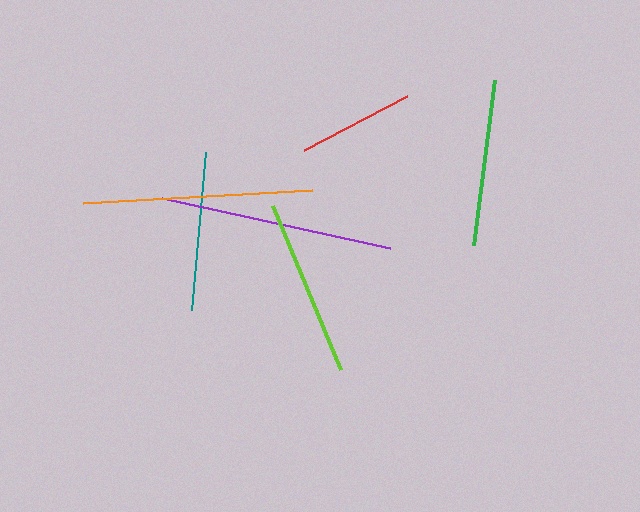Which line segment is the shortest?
The red line is the shortest at approximately 117 pixels.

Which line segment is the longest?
The purple line is the longest at approximately 234 pixels.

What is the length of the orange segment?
The orange segment is approximately 230 pixels long.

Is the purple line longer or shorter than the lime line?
The purple line is longer than the lime line.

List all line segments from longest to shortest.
From longest to shortest: purple, orange, lime, green, teal, red.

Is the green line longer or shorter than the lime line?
The lime line is longer than the green line.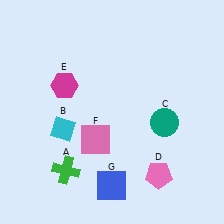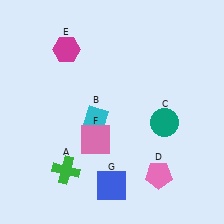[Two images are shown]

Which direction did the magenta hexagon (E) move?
The magenta hexagon (E) moved up.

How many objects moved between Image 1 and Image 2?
2 objects moved between the two images.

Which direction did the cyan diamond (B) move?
The cyan diamond (B) moved right.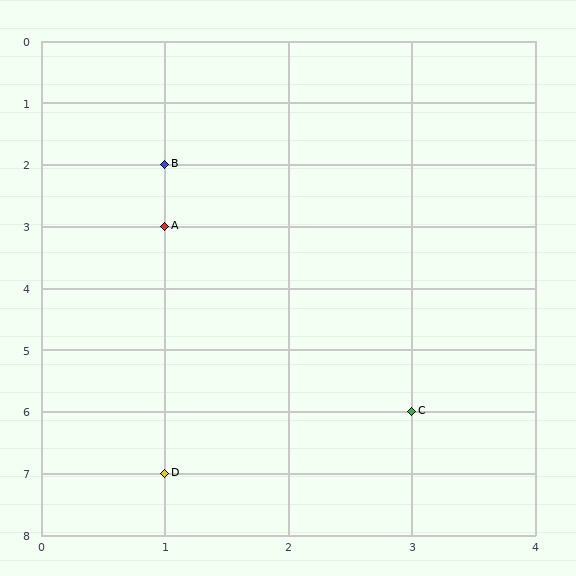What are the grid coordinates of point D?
Point D is at grid coordinates (1, 7).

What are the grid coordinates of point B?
Point B is at grid coordinates (1, 2).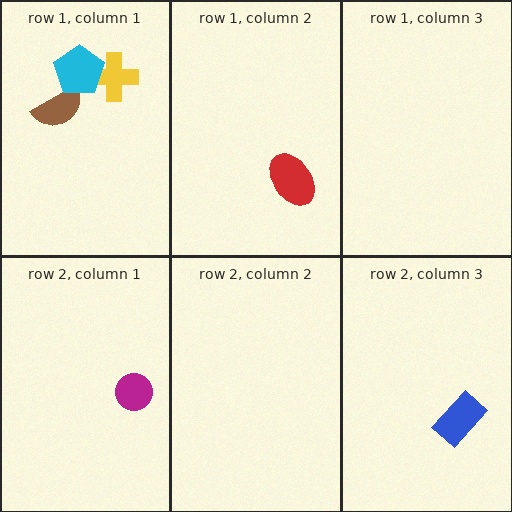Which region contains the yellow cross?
The row 1, column 1 region.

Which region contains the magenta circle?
The row 2, column 1 region.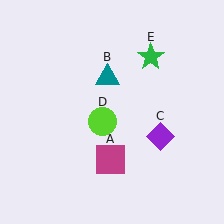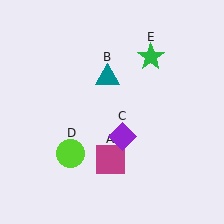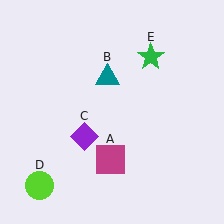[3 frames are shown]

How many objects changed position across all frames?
2 objects changed position: purple diamond (object C), lime circle (object D).